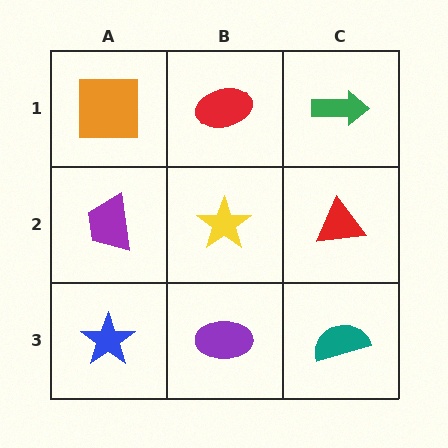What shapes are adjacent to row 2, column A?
An orange square (row 1, column A), a blue star (row 3, column A), a yellow star (row 2, column B).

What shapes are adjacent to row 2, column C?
A green arrow (row 1, column C), a teal semicircle (row 3, column C), a yellow star (row 2, column B).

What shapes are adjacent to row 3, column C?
A red triangle (row 2, column C), a purple ellipse (row 3, column B).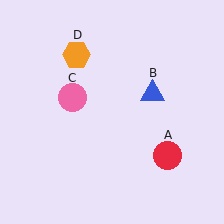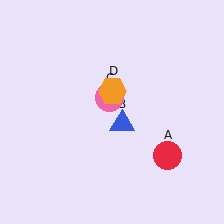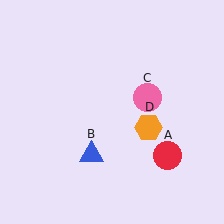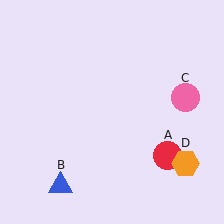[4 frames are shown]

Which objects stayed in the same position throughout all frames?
Red circle (object A) remained stationary.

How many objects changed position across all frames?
3 objects changed position: blue triangle (object B), pink circle (object C), orange hexagon (object D).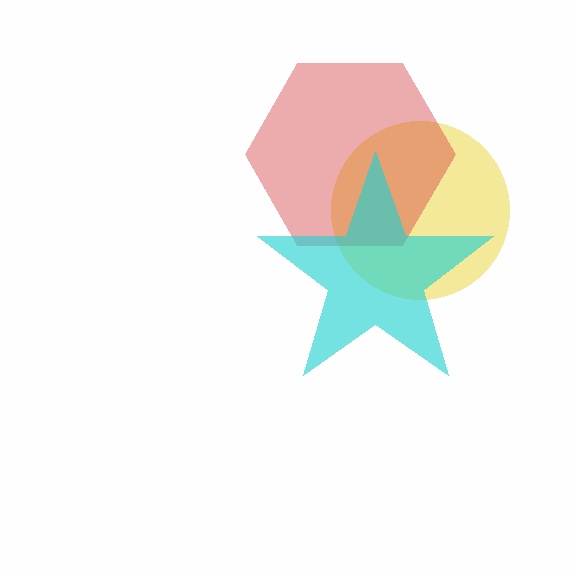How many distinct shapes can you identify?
There are 3 distinct shapes: a yellow circle, a red hexagon, a cyan star.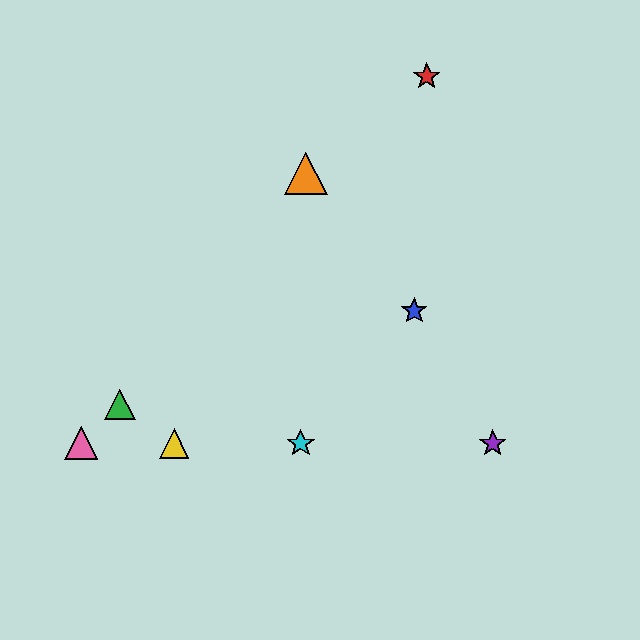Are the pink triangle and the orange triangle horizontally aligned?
No, the pink triangle is at y≈444 and the orange triangle is at y≈173.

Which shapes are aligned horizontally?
The yellow triangle, the purple star, the cyan star, the pink triangle are aligned horizontally.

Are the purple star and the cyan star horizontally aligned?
Yes, both are at y≈443.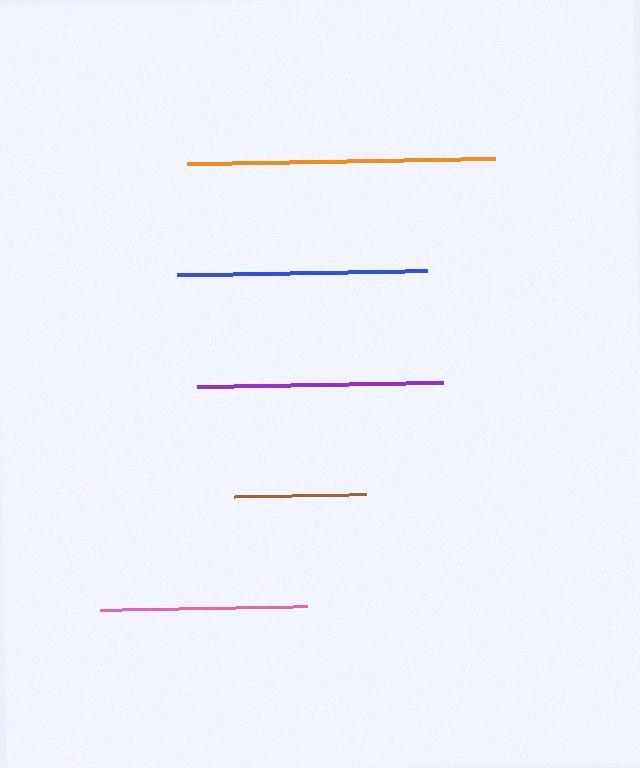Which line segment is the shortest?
The brown line is the shortest at approximately 132 pixels.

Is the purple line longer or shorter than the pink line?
The purple line is longer than the pink line.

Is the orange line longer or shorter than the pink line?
The orange line is longer than the pink line.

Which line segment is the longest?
The orange line is the longest at approximately 308 pixels.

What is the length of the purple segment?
The purple segment is approximately 246 pixels long.